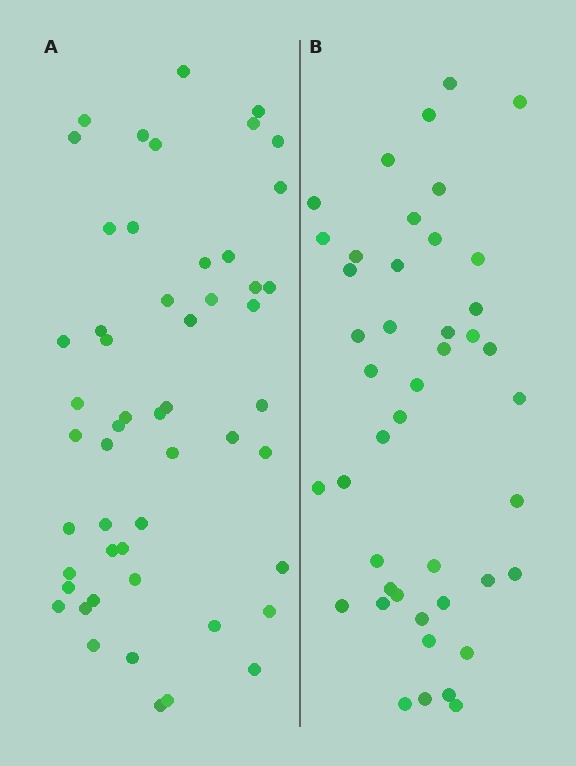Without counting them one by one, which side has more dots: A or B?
Region A (the left region) has more dots.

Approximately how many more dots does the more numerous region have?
Region A has roughly 8 or so more dots than region B.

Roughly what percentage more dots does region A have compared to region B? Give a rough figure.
About 20% more.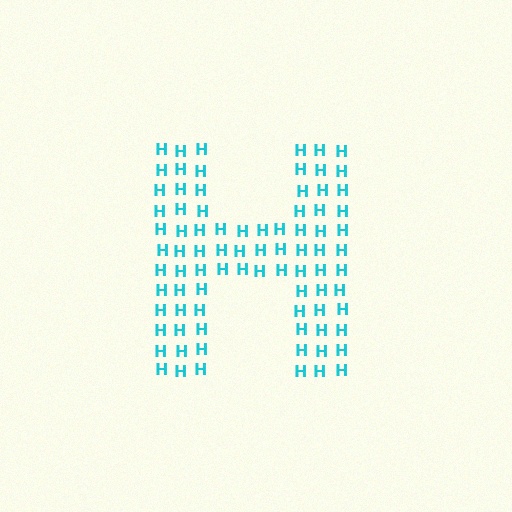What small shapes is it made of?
It is made of small letter H's.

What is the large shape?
The large shape is the letter H.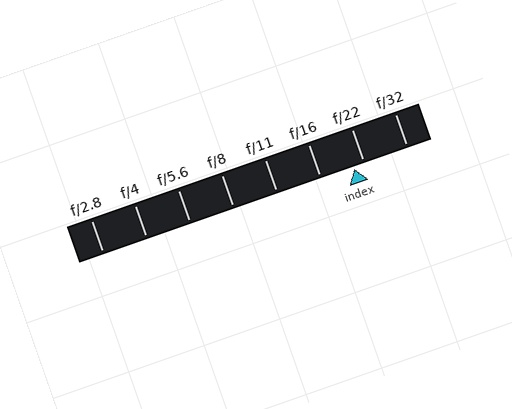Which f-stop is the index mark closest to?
The index mark is closest to f/22.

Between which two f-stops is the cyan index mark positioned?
The index mark is between f/16 and f/22.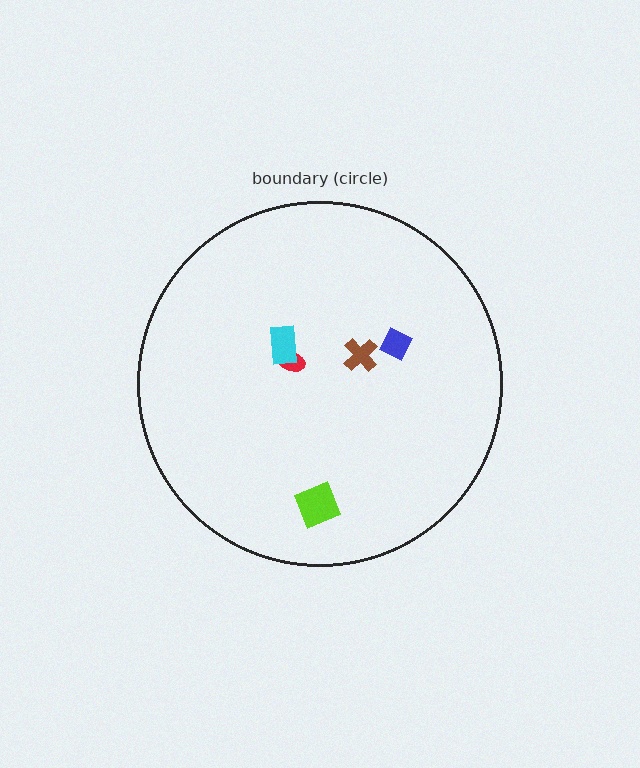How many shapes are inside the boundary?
5 inside, 0 outside.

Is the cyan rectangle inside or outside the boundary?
Inside.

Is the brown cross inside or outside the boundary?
Inside.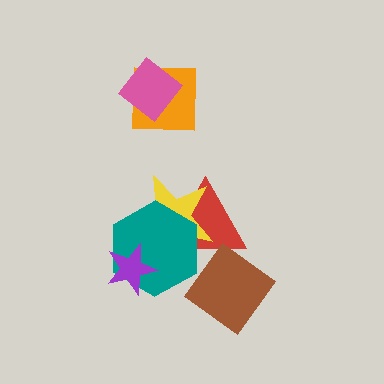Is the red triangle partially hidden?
Yes, it is partially covered by another shape.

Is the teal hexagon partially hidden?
Yes, it is partially covered by another shape.